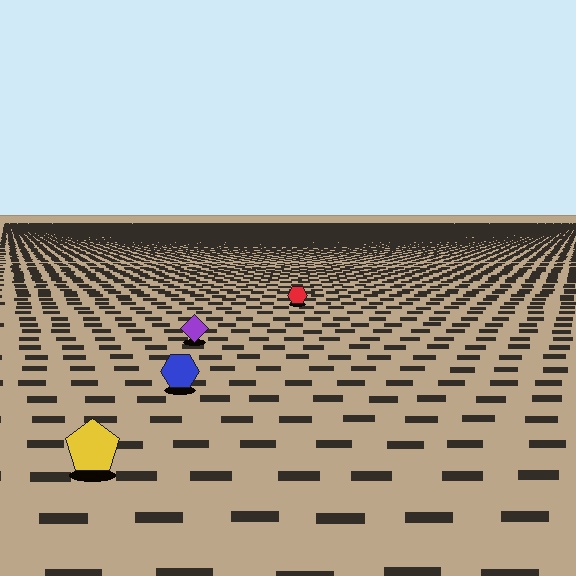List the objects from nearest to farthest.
From nearest to farthest: the yellow pentagon, the blue hexagon, the purple diamond, the red hexagon.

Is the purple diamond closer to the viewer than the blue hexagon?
No. The blue hexagon is closer — you can tell from the texture gradient: the ground texture is coarser near it.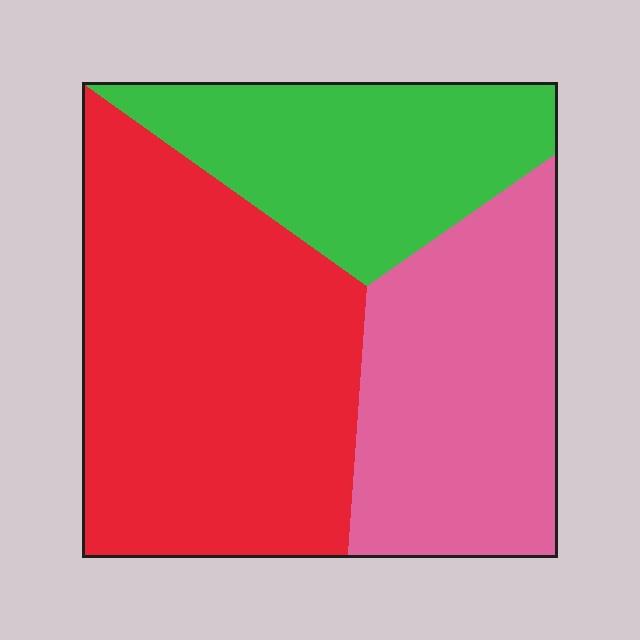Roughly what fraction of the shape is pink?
Pink takes up about one third (1/3) of the shape.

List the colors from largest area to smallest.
From largest to smallest: red, pink, green.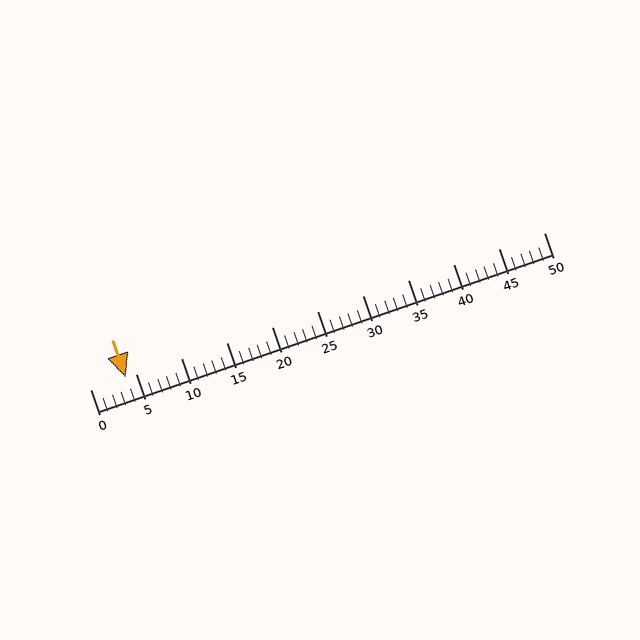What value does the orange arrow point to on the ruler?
The orange arrow points to approximately 4.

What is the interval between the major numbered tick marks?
The major tick marks are spaced 5 units apart.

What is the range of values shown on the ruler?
The ruler shows values from 0 to 50.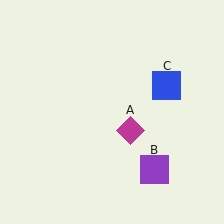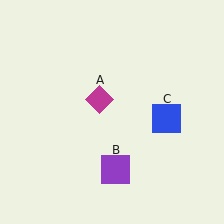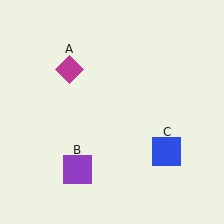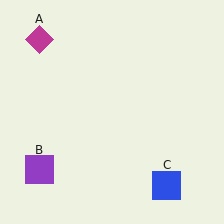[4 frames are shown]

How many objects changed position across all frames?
3 objects changed position: magenta diamond (object A), purple square (object B), blue square (object C).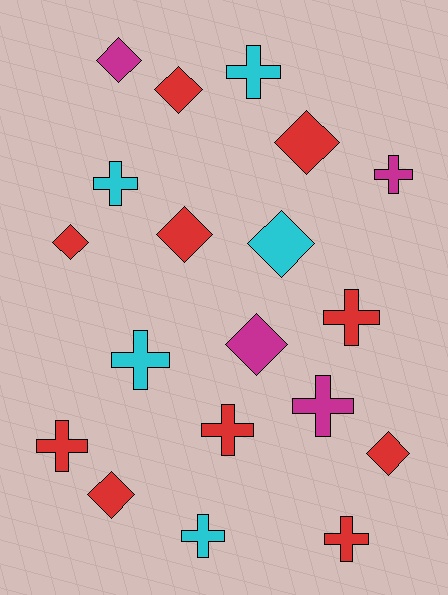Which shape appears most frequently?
Cross, with 10 objects.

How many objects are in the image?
There are 19 objects.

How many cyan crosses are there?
There are 4 cyan crosses.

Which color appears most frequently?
Red, with 10 objects.